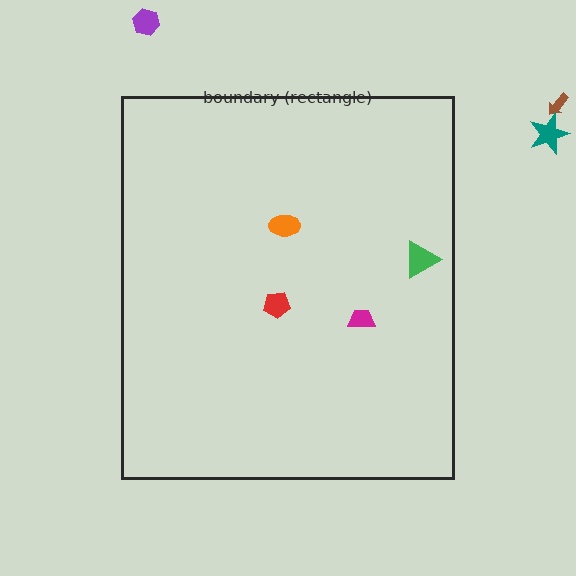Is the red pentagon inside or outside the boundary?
Inside.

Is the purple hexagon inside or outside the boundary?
Outside.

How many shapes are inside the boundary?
4 inside, 3 outside.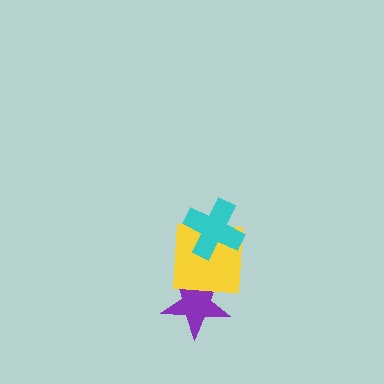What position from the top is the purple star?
The purple star is 3rd from the top.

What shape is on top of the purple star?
The yellow square is on top of the purple star.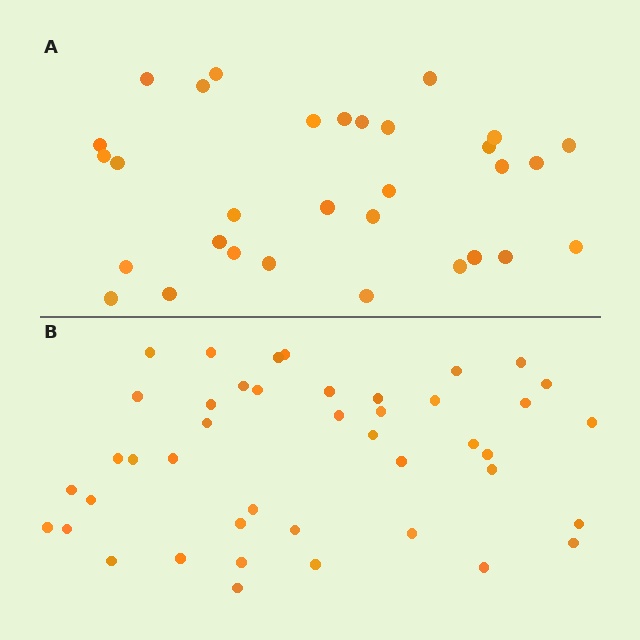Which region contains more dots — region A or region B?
Region B (the bottom region) has more dots.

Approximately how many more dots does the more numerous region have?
Region B has roughly 12 or so more dots than region A.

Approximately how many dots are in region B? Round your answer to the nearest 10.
About 40 dots. (The exact count is 43, which rounds to 40.)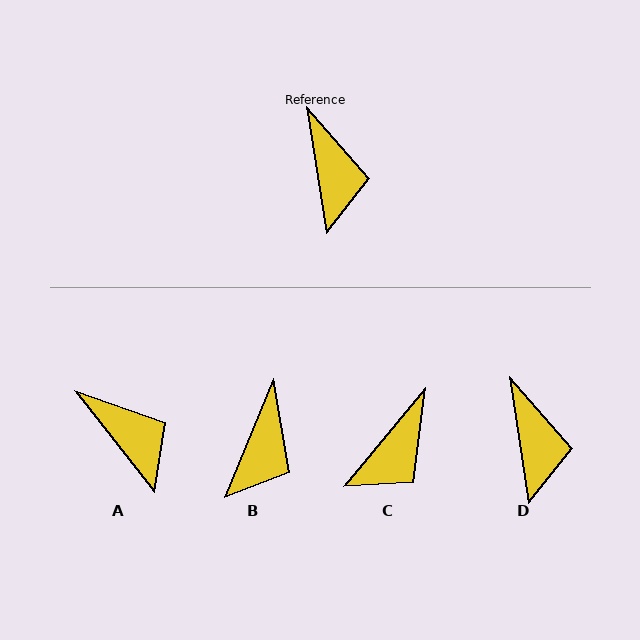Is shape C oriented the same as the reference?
No, it is off by about 48 degrees.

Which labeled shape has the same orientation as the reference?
D.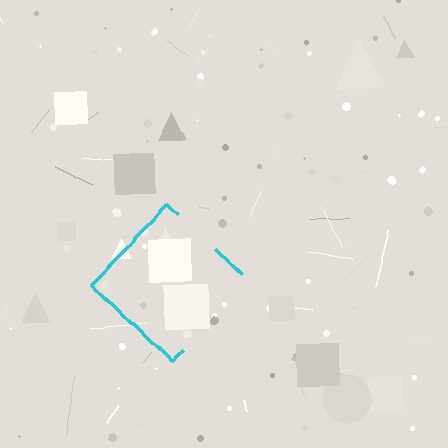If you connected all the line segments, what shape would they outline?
They would outline a diamond.